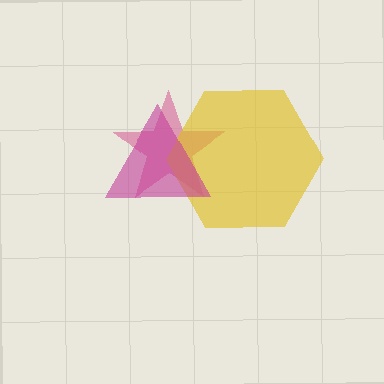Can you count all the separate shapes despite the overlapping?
Yes, there are 3 separate shapes.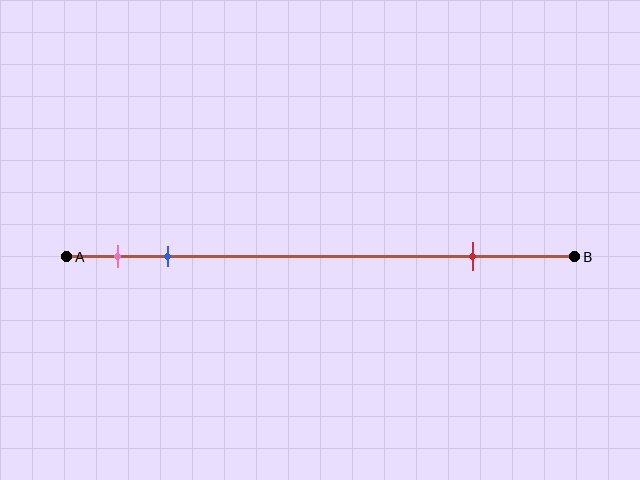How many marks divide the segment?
There are 3 marks dividing the segment.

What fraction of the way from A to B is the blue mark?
The blue mark is approximately 20% (0.2) of the way from A to B.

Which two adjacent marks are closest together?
The pink and blue marks are the closest adjacent pair.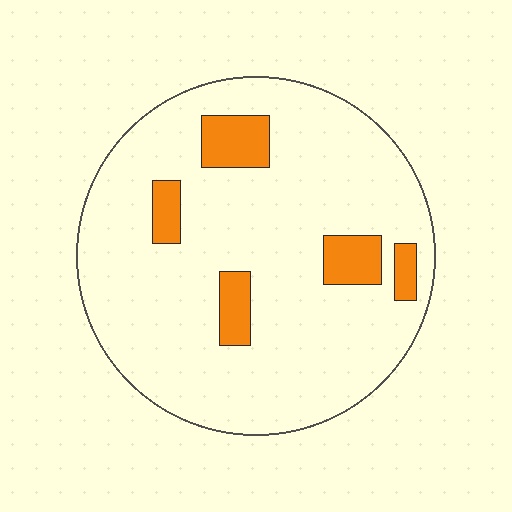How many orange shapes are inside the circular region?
5.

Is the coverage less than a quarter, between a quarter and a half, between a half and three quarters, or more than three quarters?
Less than a quarter.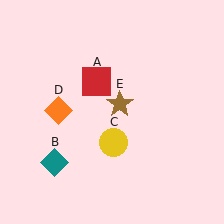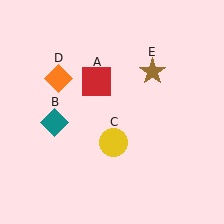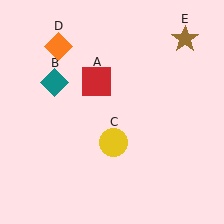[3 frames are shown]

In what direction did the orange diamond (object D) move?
The orange diamond (object D) moved up.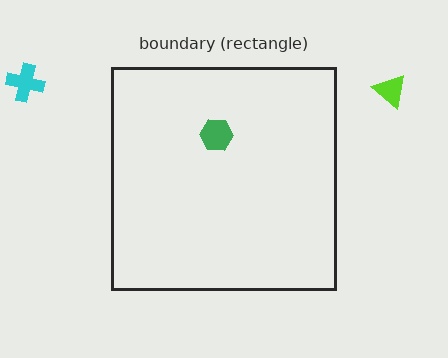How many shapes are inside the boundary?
1 inside, 2 outside.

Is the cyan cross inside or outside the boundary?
Outside.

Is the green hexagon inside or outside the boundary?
Inside.